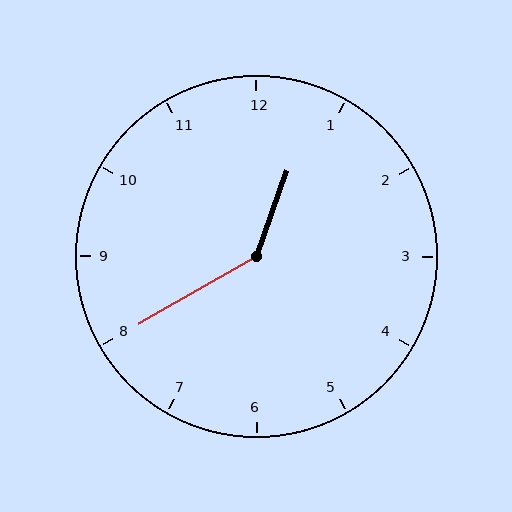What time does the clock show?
12:40.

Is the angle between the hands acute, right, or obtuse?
It is obtuse.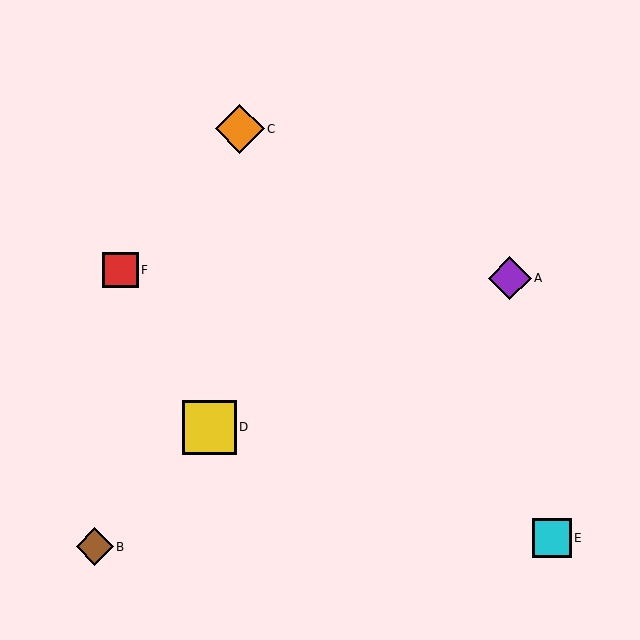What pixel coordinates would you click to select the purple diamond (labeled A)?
Click at (510, 278) to select the purple diamond A.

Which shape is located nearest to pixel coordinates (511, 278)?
The purple diamond (labeled A) at (510, 278) is nearest to that location.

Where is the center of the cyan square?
The center of the cyan square is at (552, 538).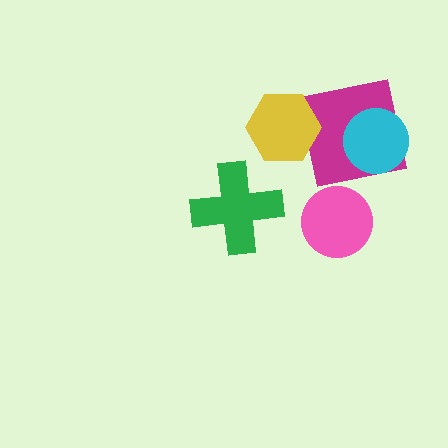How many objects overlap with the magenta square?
2 objects overlap with the magenta square.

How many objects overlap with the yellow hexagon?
1 object overlaps with the yellow hexagon.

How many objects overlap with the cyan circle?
1 object overlaps with the cyan circle.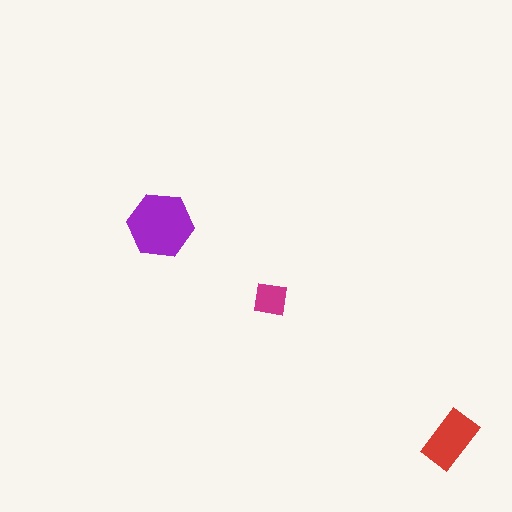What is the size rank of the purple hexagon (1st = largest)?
1st.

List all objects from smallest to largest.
The magenta square, the red rectangle, the purple hexagon.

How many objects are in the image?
There are 3 objects in the image.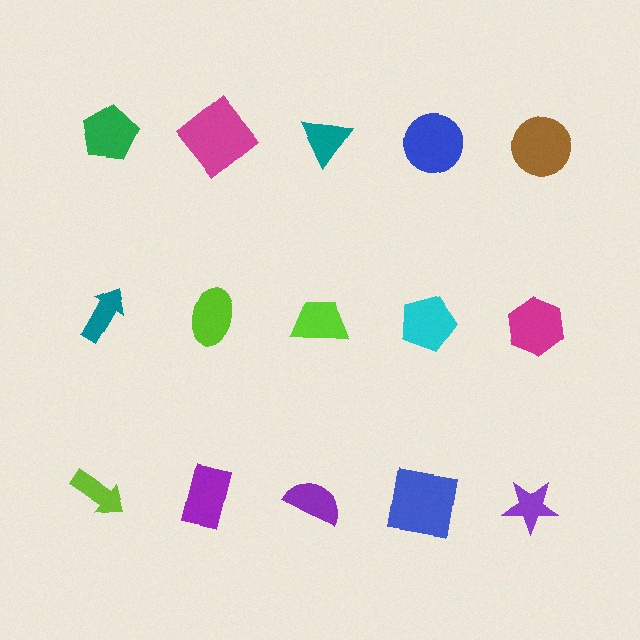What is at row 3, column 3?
A purple semicircle.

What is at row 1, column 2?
A magenta diamond.